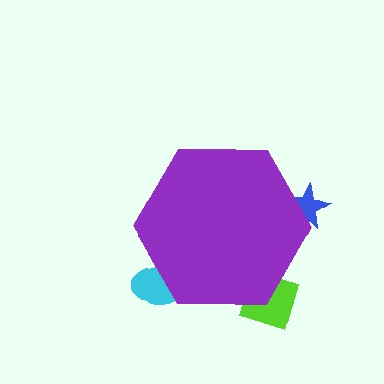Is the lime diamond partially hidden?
Yes, the lime diamond is partially hidden behind the purple hexagon.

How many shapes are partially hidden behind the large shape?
3 shapes are partially hidden.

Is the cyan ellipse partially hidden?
Yes, the cyan ellipse is partially hidden behind the purple hexagon.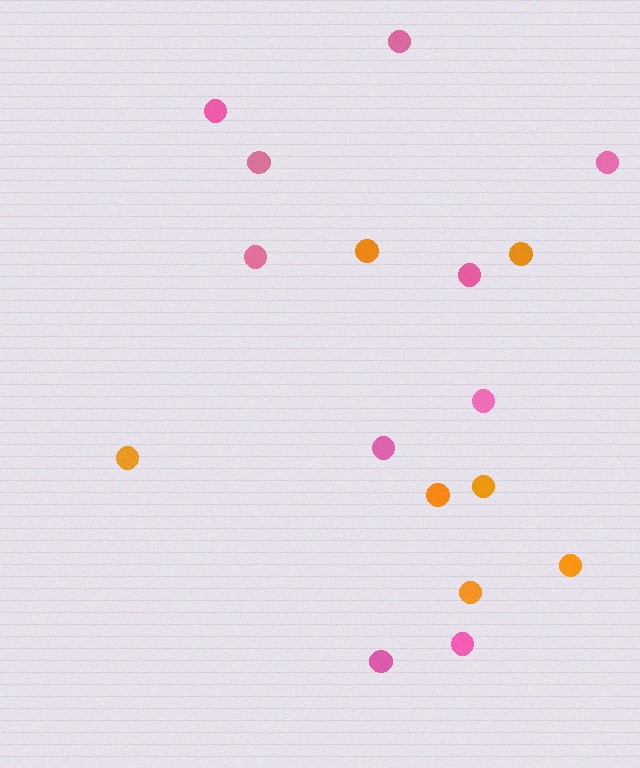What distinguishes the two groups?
There are 2 groups: one group of pink circles (10) and one group of orange circles (7).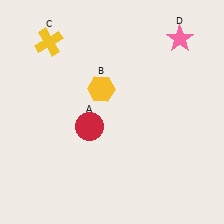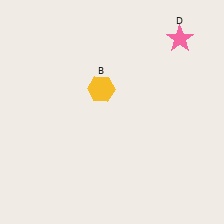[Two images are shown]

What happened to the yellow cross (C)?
The yellow cross (C) was removed in Image 2. It was in the top-left area of Image 1.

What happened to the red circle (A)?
The red circle (A) was removed in Image 2. It was in the bottom-left area of Image 1.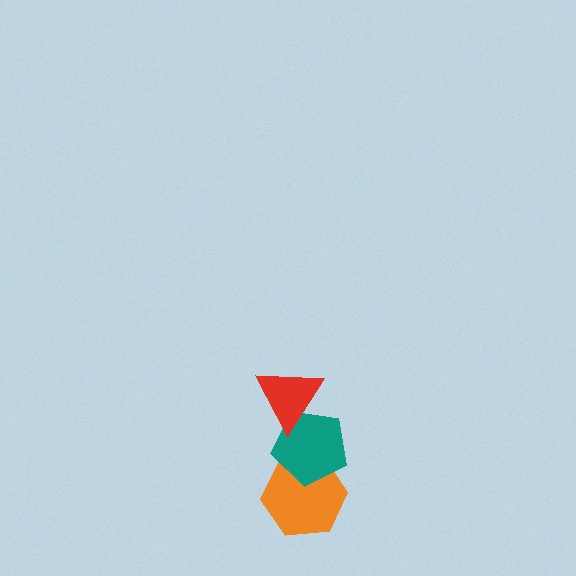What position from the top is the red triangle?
The red triangle is 1st from the top.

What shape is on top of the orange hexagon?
The teal pentagon is on top of the orange hexagon.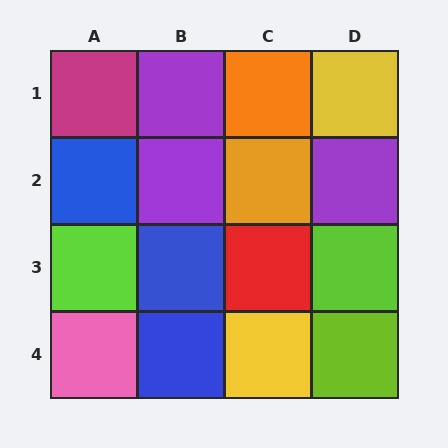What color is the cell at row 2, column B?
Purple.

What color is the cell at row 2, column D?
Purple.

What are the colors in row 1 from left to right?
Magenta, purple, orange, yellow.